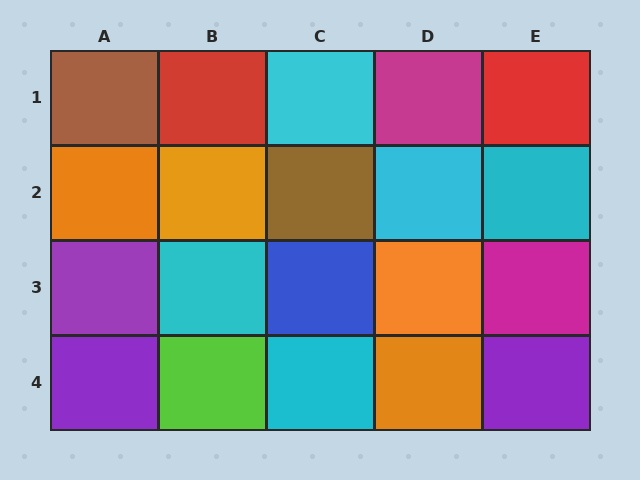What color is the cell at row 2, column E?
Cyan.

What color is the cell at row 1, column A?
Brown.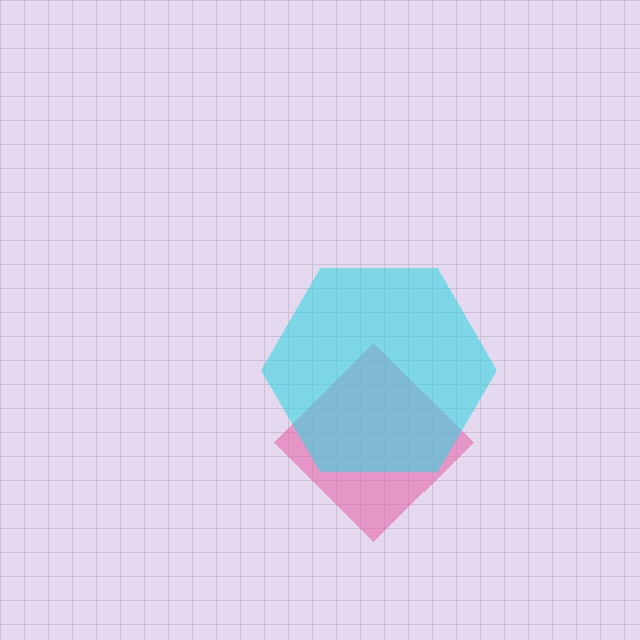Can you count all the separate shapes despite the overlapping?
Yes, there are 2 separate shapes.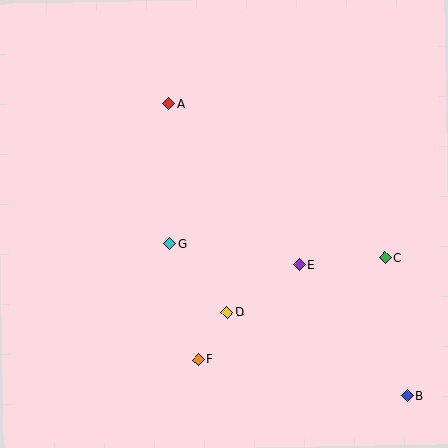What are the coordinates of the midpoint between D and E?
The midpoint between D and E is at (263, 289).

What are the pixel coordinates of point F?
Point F is at (198, 360).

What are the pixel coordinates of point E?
Point E is at (299, 265).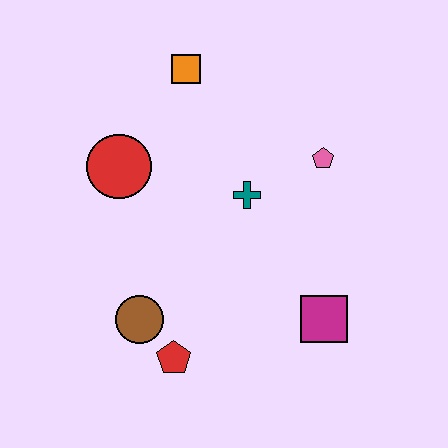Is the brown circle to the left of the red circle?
No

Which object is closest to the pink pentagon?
The teal cross is closest to the pink pentagon.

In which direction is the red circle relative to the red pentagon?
The red circle is above the red pentagon.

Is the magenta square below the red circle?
Yes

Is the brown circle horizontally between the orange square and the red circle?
Yes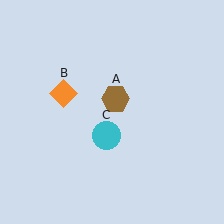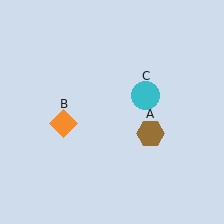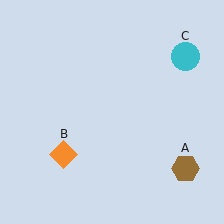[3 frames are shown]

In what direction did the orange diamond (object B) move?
The orange diamond (object B) moved down.